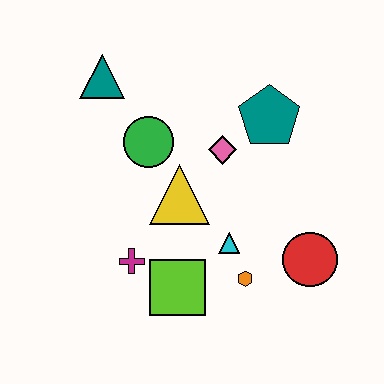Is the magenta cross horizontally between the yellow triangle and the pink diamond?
No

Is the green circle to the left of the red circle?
Yes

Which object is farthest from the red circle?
The teal triangle is farthest from the red circle.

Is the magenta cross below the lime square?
No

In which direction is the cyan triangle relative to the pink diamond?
The cyan triangle is below the pink diamond.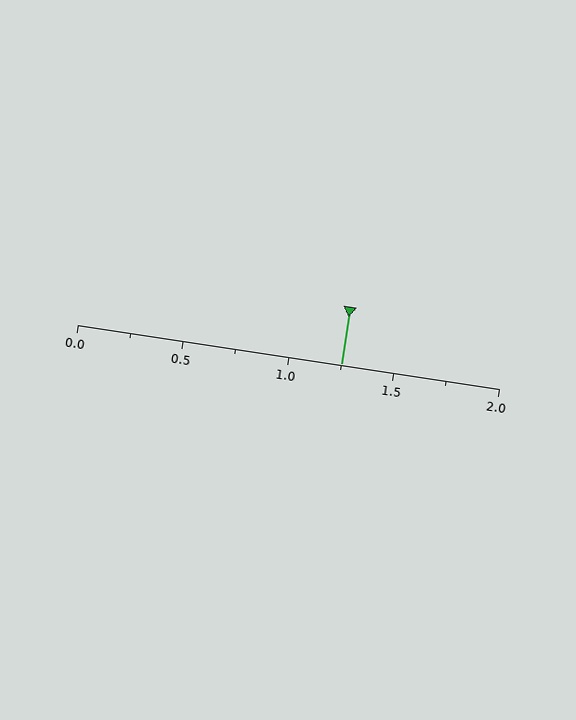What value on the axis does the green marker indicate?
The marker indicates approximately 1.25.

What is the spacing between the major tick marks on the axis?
The major ticks are spaced 0.5 apart.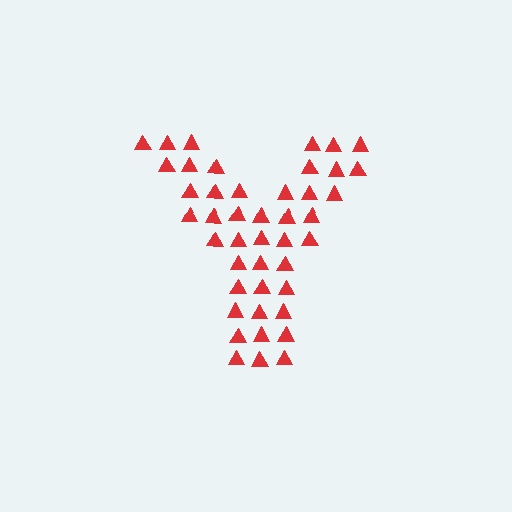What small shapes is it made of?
It is made of small triangles.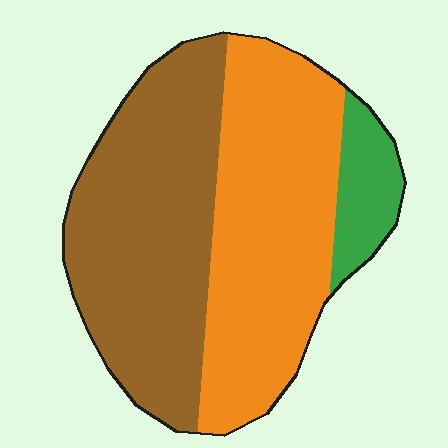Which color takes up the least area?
Green, at roughly 10%.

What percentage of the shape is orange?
Orange covers about 45% of the shape.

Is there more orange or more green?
Orange.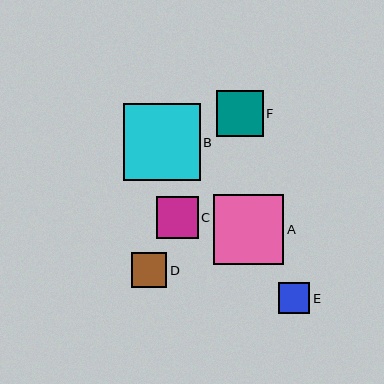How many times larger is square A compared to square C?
Square A is approximately 1.7 times the size of square C.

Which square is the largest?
Square B is the largest with a size of approximately 77 pixels.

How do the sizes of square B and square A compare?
Square B and square A are approximately the same size.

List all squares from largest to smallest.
From largest to smallest: B, A, F, C, D, E.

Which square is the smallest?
Square E is the smallest with a size of approximately 31 pixels.